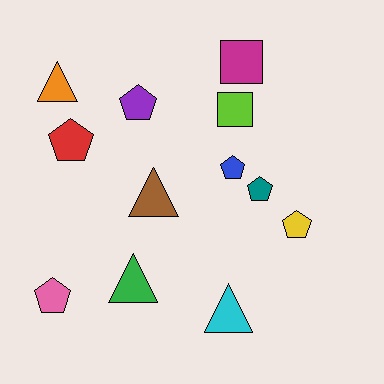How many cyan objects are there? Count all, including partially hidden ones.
There is 1 cyan object.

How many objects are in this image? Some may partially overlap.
There are 12 objects.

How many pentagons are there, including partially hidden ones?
There are 6 pentagons.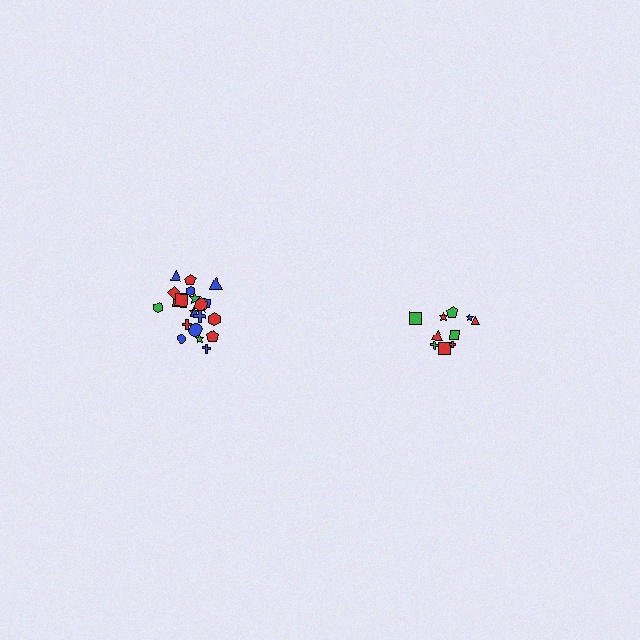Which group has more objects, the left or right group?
The left group.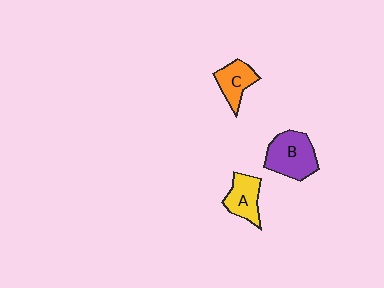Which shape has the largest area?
Shape B (purple).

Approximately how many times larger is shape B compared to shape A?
Approximately 1.4 times.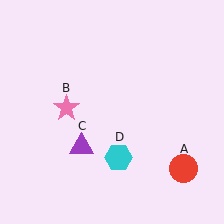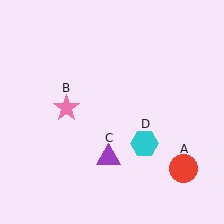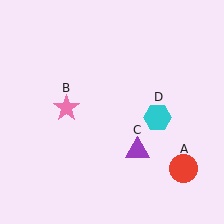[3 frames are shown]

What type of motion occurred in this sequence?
The purple triangle (object C), cyan hexagon (object D) rotated counterclockwise around the center of the scene.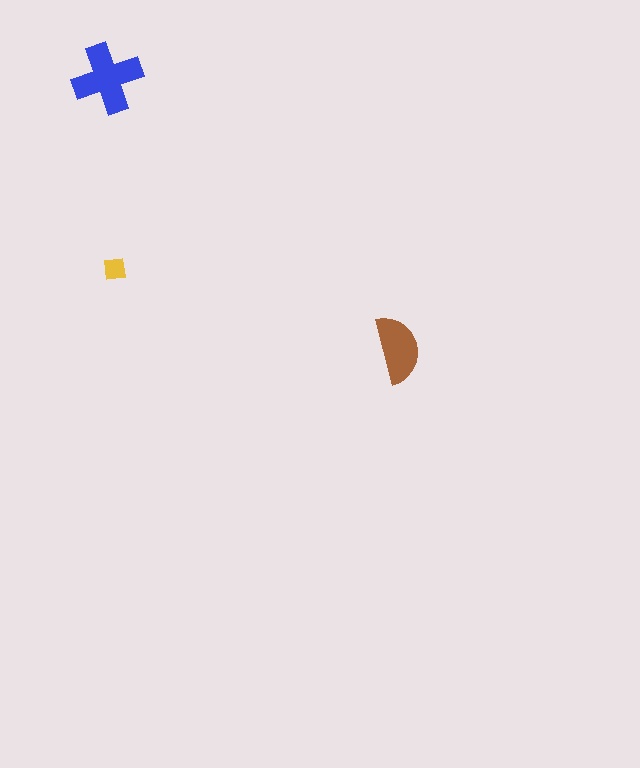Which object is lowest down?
The brown semicircle is bottommost.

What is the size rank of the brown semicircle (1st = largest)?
2nd.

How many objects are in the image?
There are 3 objects in the image.